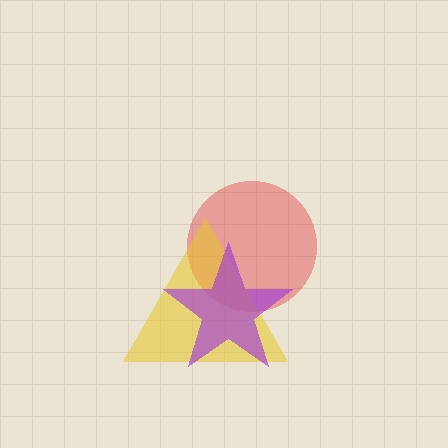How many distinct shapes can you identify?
There are 3 distinct shapes: a red circle, a yellow triangle, a purple star.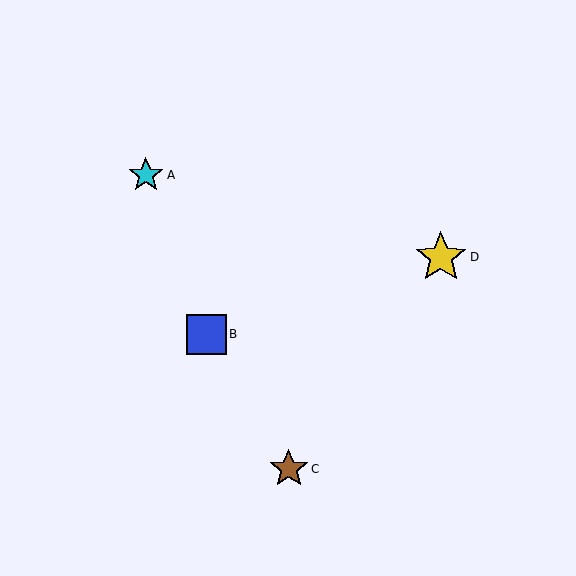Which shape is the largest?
The yellow star (labeled D) is the largest.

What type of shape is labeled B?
Shape B is a blue square.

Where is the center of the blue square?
The center of the blue square is at (206, 334).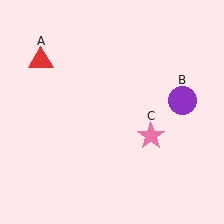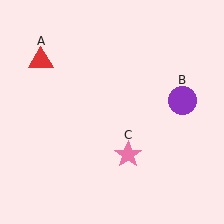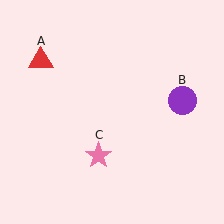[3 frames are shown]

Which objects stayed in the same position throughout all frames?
Red triangle (object A) and purple circle (object B) remained stationary.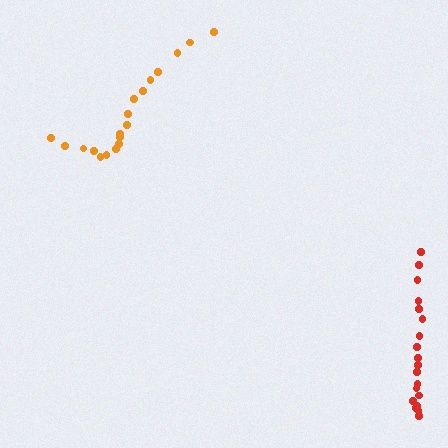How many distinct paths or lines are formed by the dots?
There are 2 distinct paths.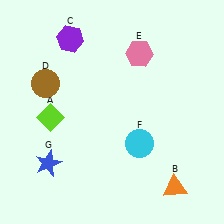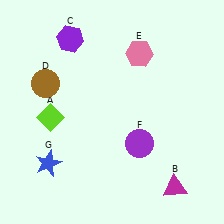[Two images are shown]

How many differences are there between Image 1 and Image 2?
There are 2 differences between the two images.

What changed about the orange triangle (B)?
In Image 1, B is orange. In Image 2, it changed to magenta.